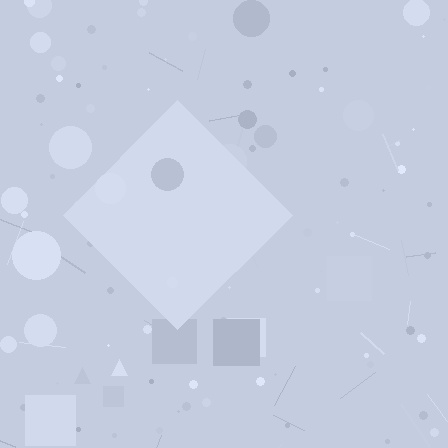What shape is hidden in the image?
A diamond is hidden in the image.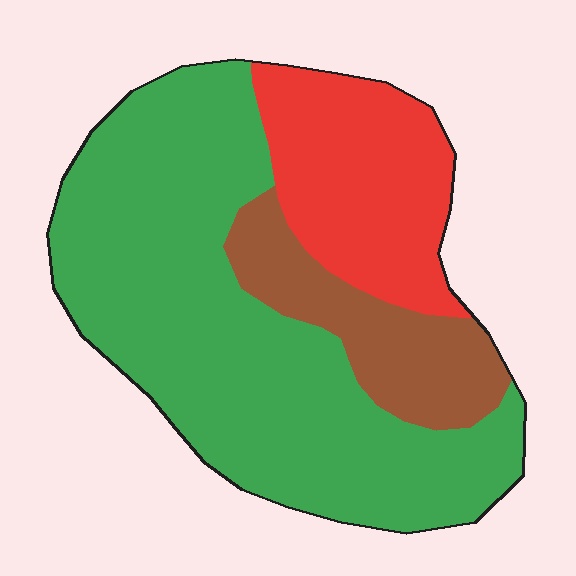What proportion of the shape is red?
Red takes up about one quarter (1/4) of the shape.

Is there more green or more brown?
Green.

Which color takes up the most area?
Green, at roughly 60%.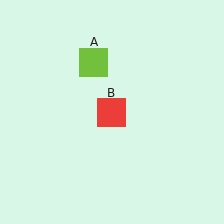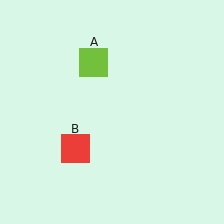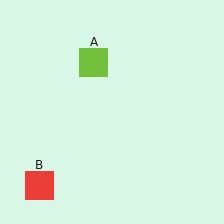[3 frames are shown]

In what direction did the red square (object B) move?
The red square (object B) moved down and to the left.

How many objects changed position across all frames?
1 object changed position: red square (object B).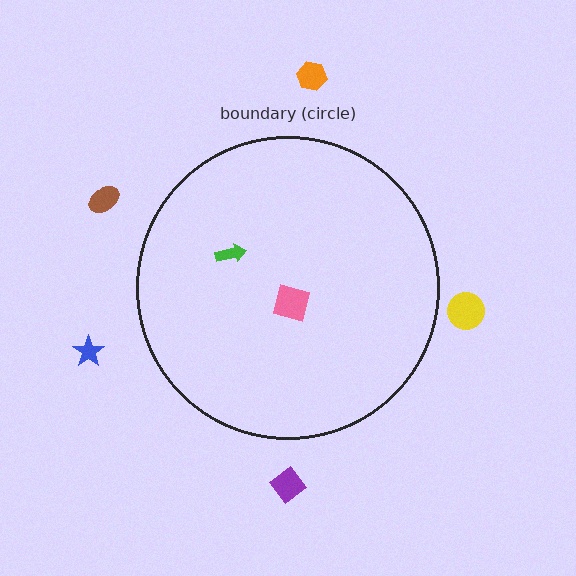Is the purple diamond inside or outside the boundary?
Outside.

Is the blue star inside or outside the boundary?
Outside.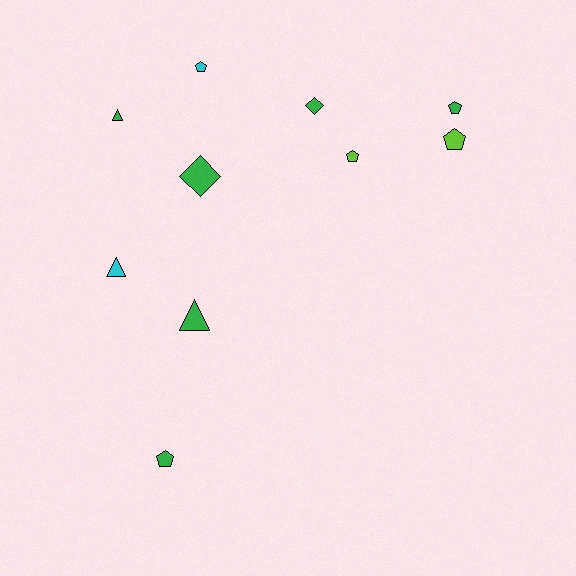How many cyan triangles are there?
There is 1 cyan triangle.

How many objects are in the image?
There are 10 objects.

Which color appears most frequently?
Green, with 6 objects.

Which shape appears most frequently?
Pentagon, with 5 objects.